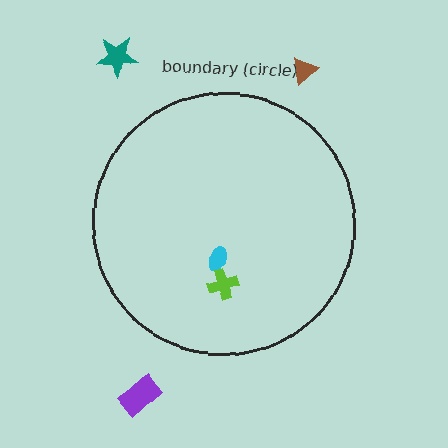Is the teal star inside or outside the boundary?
Outside.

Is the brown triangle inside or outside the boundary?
Outside.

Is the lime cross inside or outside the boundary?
Inside.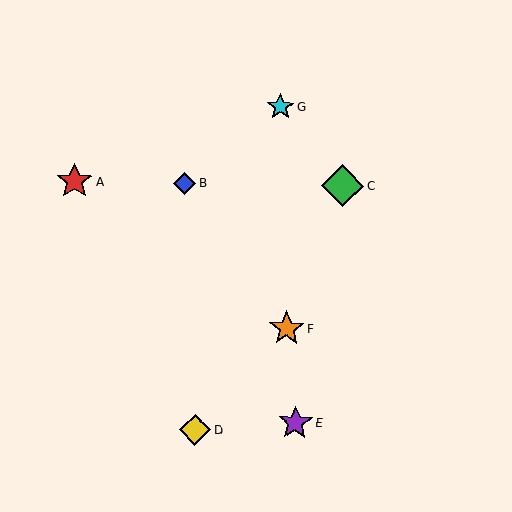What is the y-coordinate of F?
Object F is at y≈328.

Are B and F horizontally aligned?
No, B is at y≈183 and F is at y≈328.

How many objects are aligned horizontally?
3 objects (A, B, C) are aligned horizontally.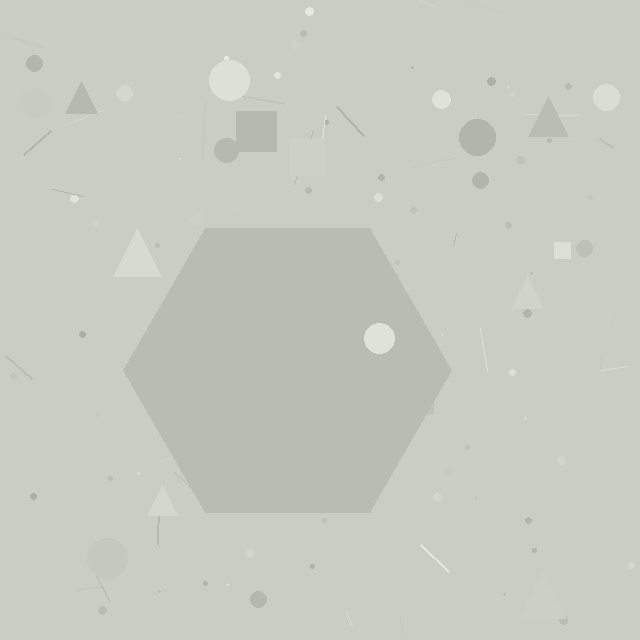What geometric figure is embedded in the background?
A hexagon is embedded in the background.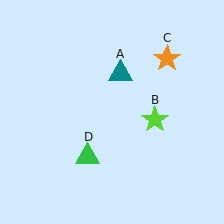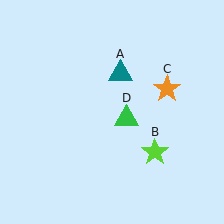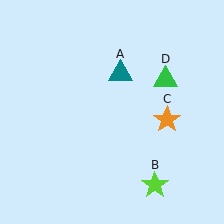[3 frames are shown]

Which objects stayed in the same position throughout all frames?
Teal triangle (object A) remained stationary.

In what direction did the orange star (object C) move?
The orange star (object C) moved down.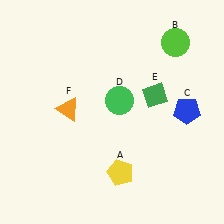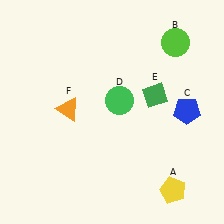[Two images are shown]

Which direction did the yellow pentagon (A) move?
The yellow pentagon (A) moved right.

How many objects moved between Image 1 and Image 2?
1 object moved between the two images.